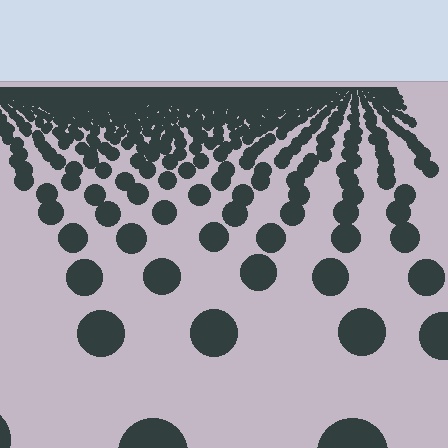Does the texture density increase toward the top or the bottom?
Density increases toward the top.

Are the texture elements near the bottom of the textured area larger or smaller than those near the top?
Larger. Near the bottom, elements are closer to the viewer and appear at a bigger on-screen size.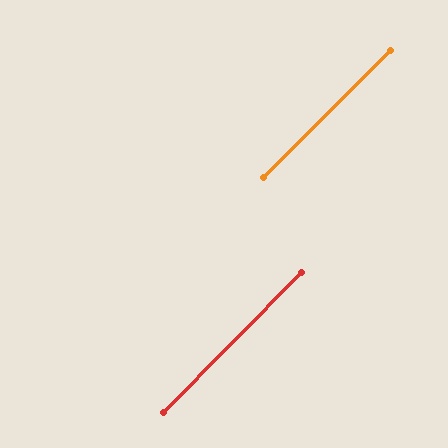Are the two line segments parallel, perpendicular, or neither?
Parallel — their directions differ by only 0.3°.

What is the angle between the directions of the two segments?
Approximately 0 degrees.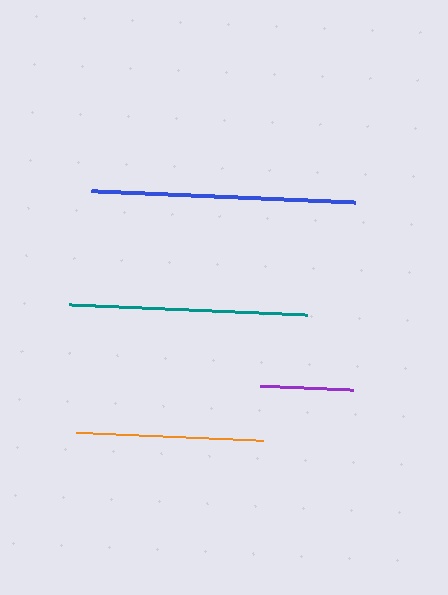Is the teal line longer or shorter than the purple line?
The teal line is longer than the purple line.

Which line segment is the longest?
The blue line is the longest at approximately 264 pixels.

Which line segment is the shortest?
The purple line is the shortest at approximately 94 pixels.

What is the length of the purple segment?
The purple segment is approximately 94 pixels long.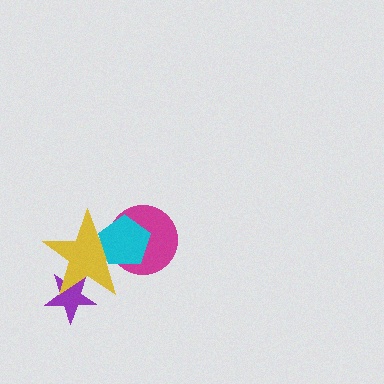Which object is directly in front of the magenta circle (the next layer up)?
The yellow star is directly in front of the magenta circle.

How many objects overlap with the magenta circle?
2 objects overlap with the magenta circle.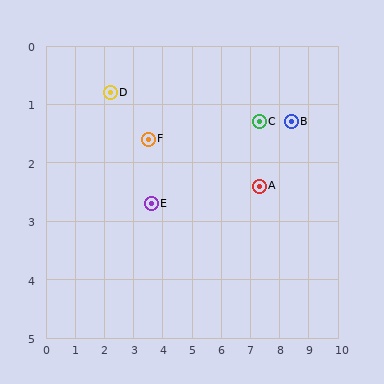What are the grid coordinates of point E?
Point E is at approximately (3.6, 2.7).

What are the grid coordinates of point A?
Point A is at approximately (7.3, 2.4).